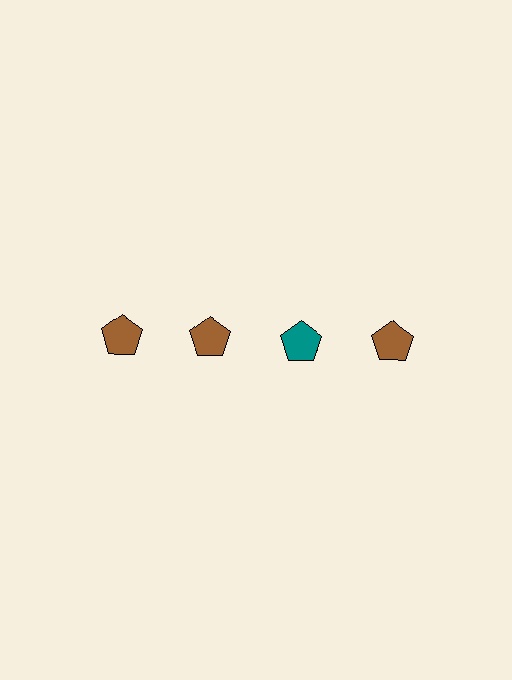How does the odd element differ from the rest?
It has a different color: teal instead of brown.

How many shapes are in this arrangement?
There are 4 shapes arranged in a grid pattern.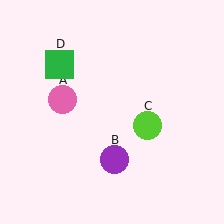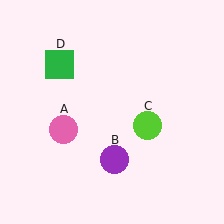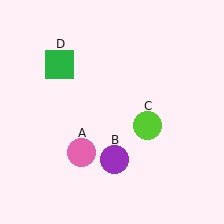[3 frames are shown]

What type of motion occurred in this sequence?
The pink circle (object A) rotated counterclockwise around the center of the scene.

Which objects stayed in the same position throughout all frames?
Purple circle (object B) and lime circle (object C) and green square (object D) remained stationary.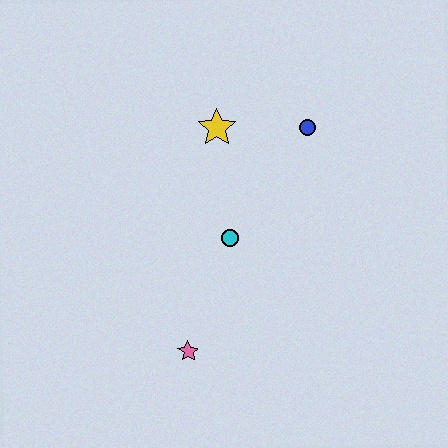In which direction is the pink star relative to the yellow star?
The pink star is below the yellow star.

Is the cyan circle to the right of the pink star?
Yes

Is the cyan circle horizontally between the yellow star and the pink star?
No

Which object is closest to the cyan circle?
The yellow star is closest to the cyan circle.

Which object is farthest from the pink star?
The blue circle is farthest from the pink star.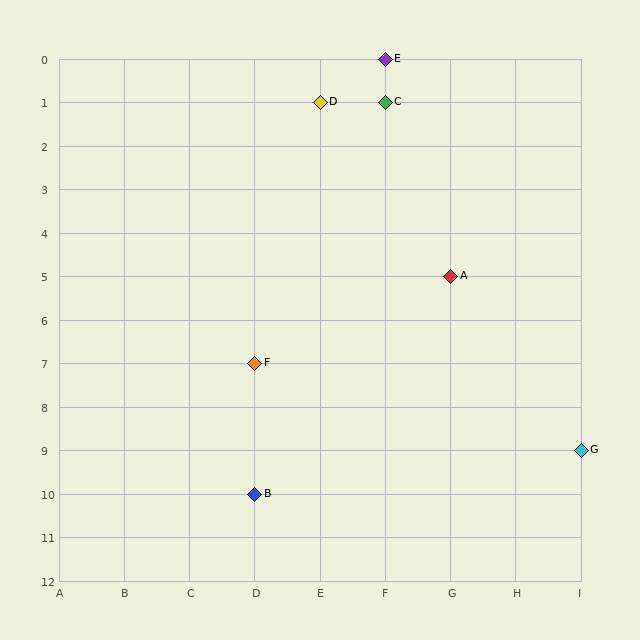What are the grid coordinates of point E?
Point E is at grid coordinates (F, 0).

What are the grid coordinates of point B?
Point B is at grid coordinates (D, 10).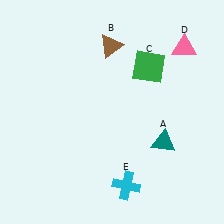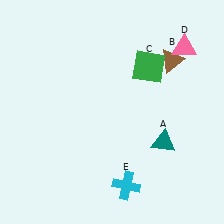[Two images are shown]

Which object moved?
The brown triangle (B) moved right.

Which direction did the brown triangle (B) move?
The brown triangle (B) moved right.